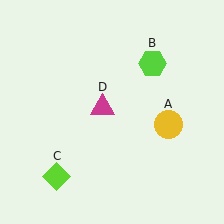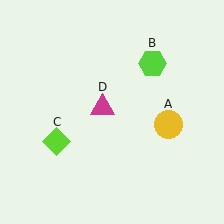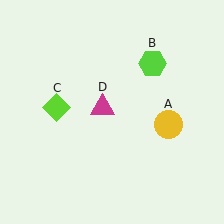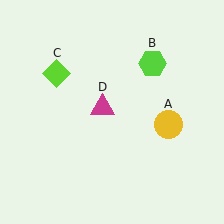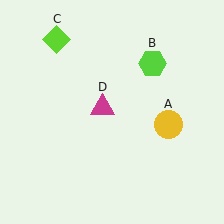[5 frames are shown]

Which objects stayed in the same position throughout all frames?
Yellow circle (object A) and lime hexagon (object B) and magenta triangle (object D) remained stationary.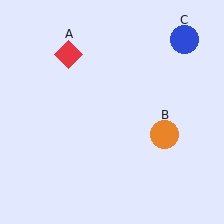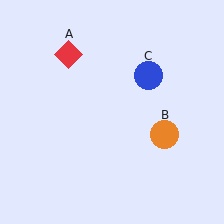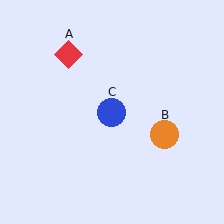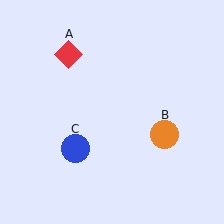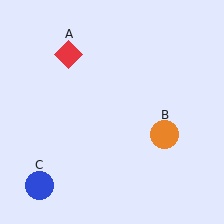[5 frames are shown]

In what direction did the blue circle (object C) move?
The blue circle (object C) moved down and to the left.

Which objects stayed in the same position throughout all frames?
Red diamond (object A) and orange circle (object B) remained stationary.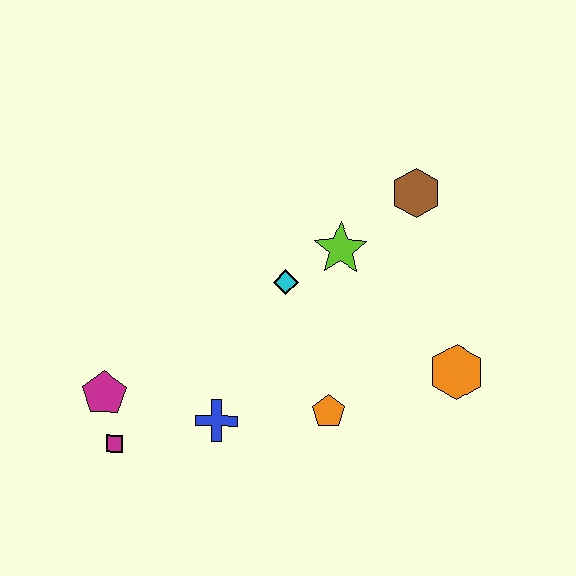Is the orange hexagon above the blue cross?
Yes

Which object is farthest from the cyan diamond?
The magenta square is farthest from the cyan diamond.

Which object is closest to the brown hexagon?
The lime star is closest to the brown hexagon.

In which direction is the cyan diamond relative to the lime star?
The cyan diamond is to the left of the lime star.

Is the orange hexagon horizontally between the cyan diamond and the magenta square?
No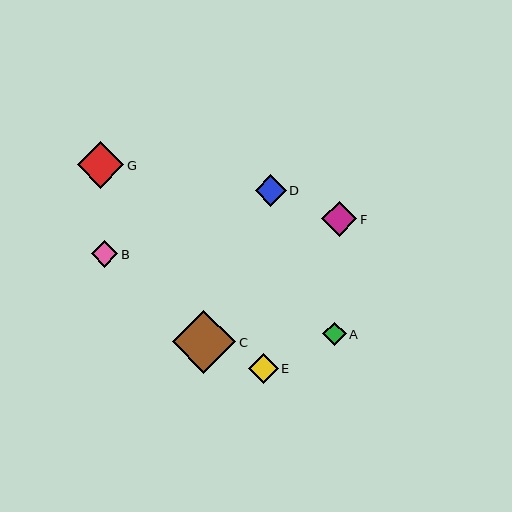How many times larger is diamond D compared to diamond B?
Diamond D is approximately 1.2 times the size of diamond B.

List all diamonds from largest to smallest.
From largest to smallest: C, G, F, D, E, B, A.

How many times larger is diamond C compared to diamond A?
Diamond C is approximately 2.7 times the size of diamond A.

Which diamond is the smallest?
Diamond A is the smallest with a size of approximately 24 pixels.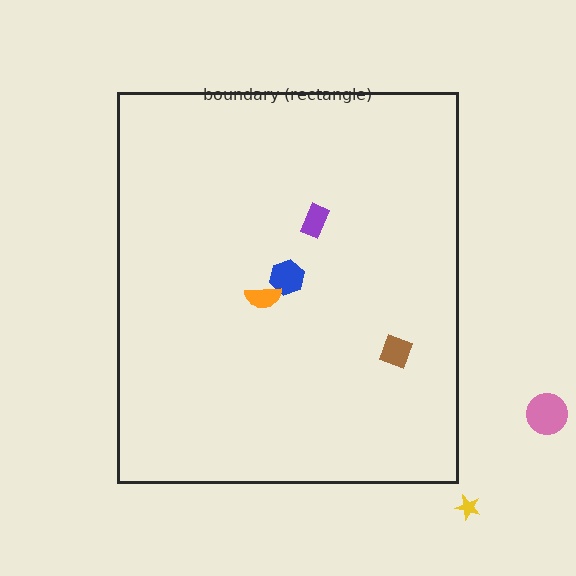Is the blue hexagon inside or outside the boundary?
Inside.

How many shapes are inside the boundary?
4 inside, 2 outside.